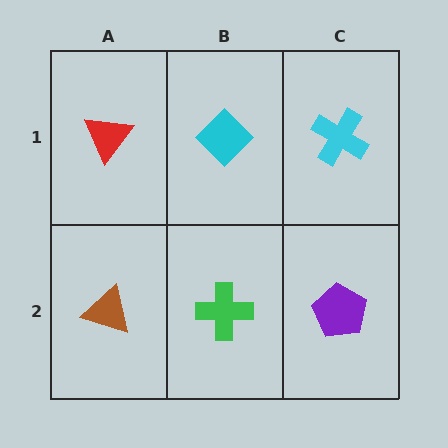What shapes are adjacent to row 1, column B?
A green cross (row 2, column B), a red triangle (row 1, column A), a cyan cross (row 1, column C).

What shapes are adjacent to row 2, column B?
A cyan diamond (row 1, column B), a brown triangle (row 2, column A), a purple pentagon (row 2, column C).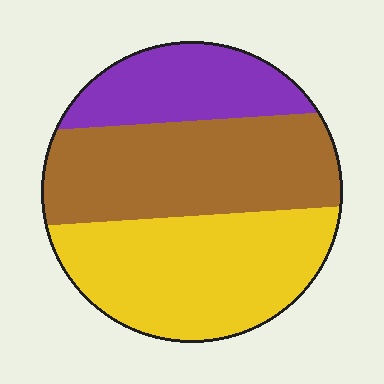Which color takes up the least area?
Purple, at roughly 20%.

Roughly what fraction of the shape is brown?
Brown takes up between a third and a half of the shape.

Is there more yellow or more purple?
Yellow.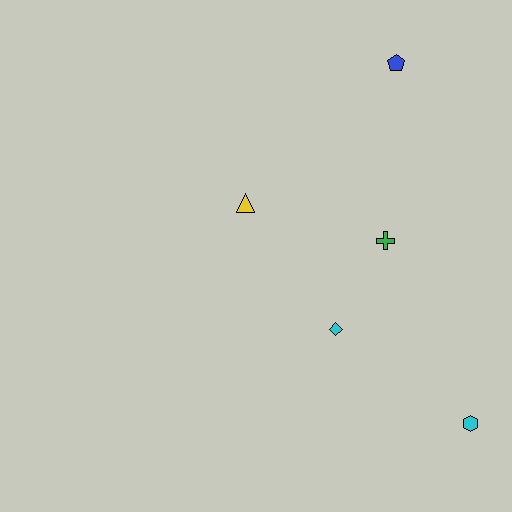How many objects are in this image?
There are 5 objects.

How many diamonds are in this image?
There is 1 diamond.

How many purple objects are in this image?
There are no purple objects.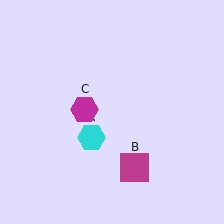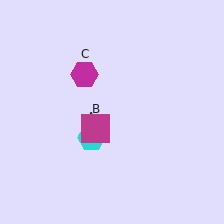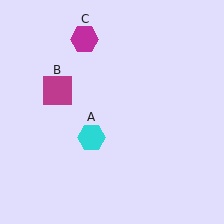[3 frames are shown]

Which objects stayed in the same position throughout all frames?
Cyan hexagon (object A) remained stationary.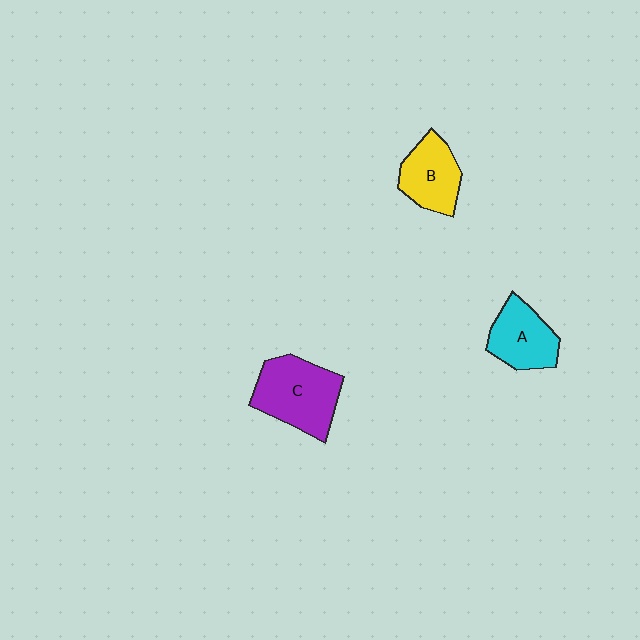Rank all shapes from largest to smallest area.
From largest to smallest: C (purple), A (cyan), B (yellow).